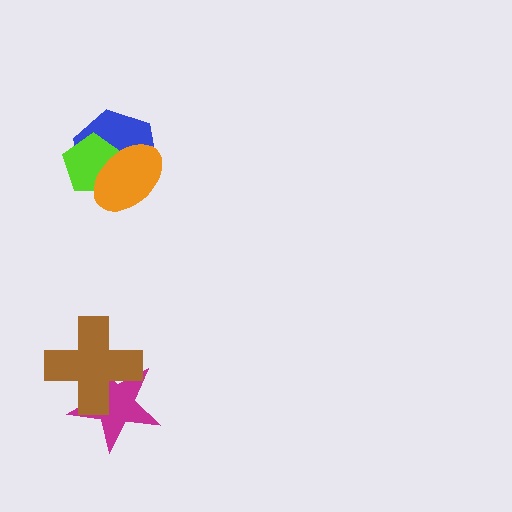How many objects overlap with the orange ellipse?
2 objects overlap with the orange ellipse.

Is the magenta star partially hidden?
Yes, it is partially covered by another shape.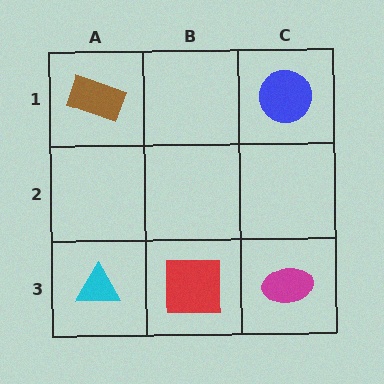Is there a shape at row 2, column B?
No, that cell is empty.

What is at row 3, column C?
A magenta ellipse.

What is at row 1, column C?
A blue circle.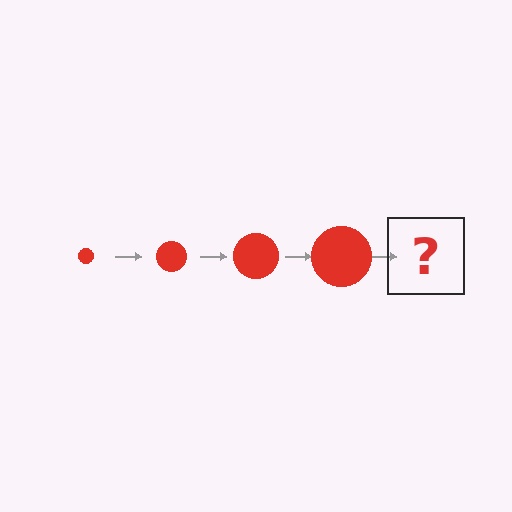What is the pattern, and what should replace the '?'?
The pattern is that the circle gets progressively larger each step. The '?' should be a red circle, larger than the previous one.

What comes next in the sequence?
The next element should be a red circle, larger than the previous one.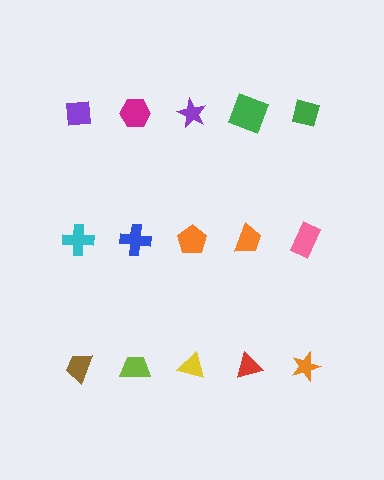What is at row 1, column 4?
A green square.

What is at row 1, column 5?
A green diamond.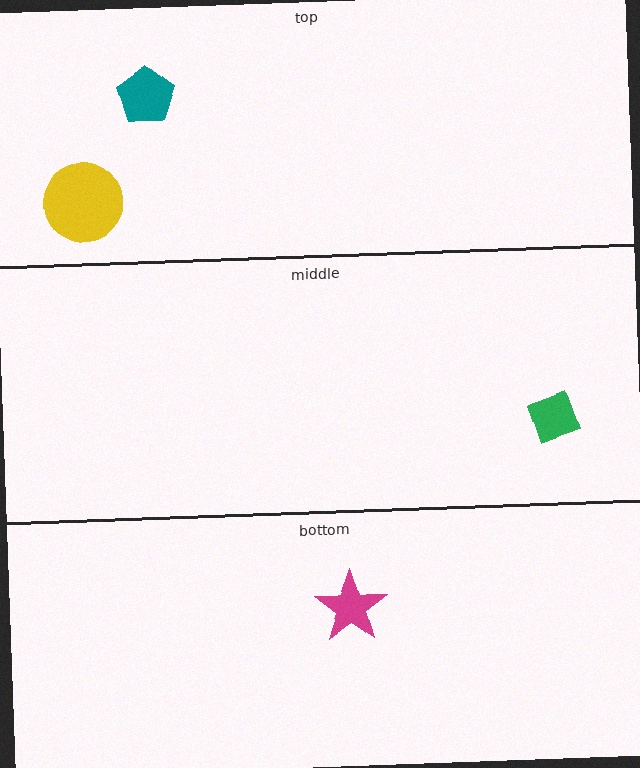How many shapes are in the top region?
2.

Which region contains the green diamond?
The middle region.